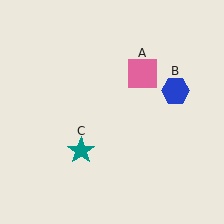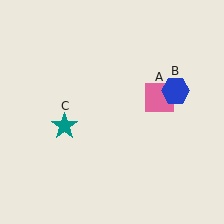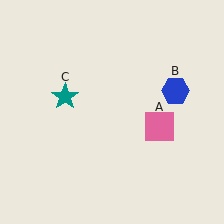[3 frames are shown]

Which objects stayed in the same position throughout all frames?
Blue hexagon (object B) remained stationary.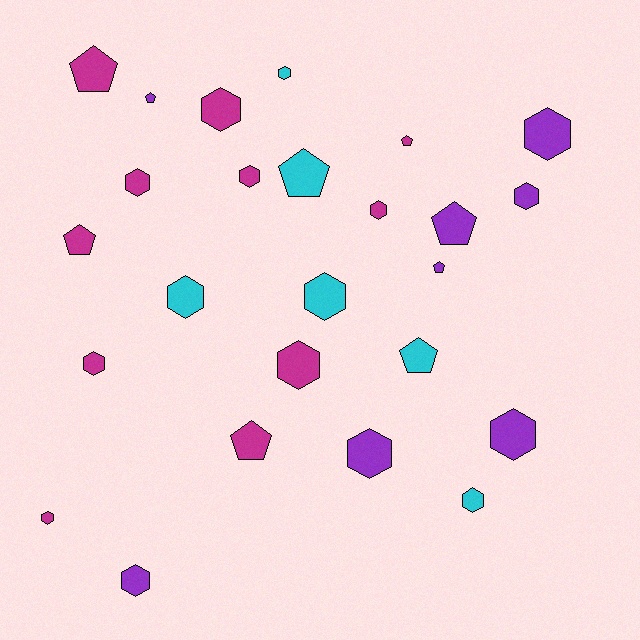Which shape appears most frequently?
Hexagon, with 16 objects.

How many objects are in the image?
There are 25 objects.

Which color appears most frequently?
Magenta, with 11 objects.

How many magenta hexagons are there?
There are 7 magenta hexagons.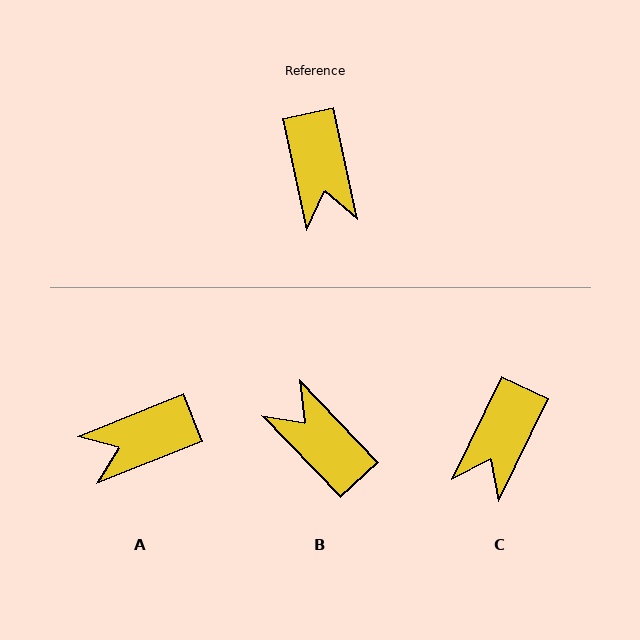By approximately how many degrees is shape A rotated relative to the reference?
Approximately 80 degrees clockwise.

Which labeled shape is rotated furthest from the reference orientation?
B, about 149 degrees away.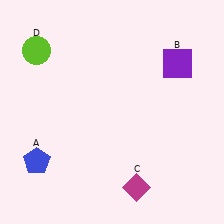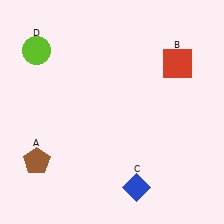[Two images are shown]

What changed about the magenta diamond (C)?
In Image 1, C is magenta. In Image 2, it changed to blue.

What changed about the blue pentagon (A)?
In Image 1, A is blue. In Image 2, it changed to brown.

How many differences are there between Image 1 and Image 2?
There are 3 differences between the two images.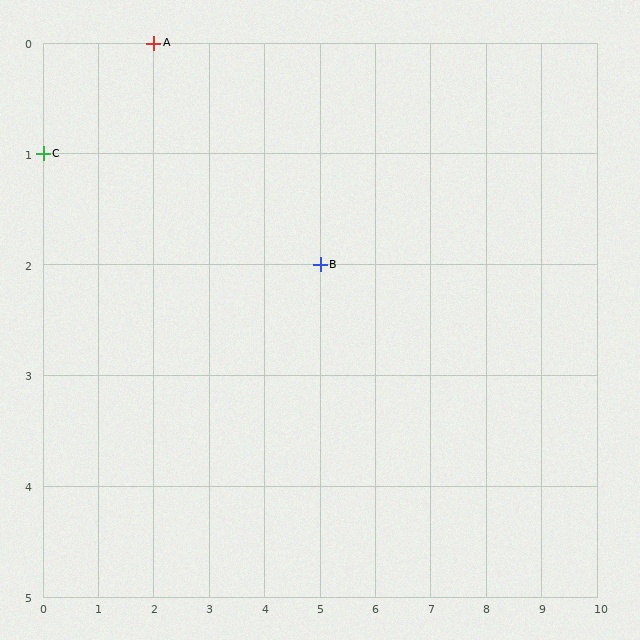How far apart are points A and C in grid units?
Points A and C are 2 columns and 1 row apart (about 2.2 grid units diagonally).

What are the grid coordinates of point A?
Point A is at grid coordinates (2, 0).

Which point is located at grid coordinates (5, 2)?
Point B is at (5, 2).